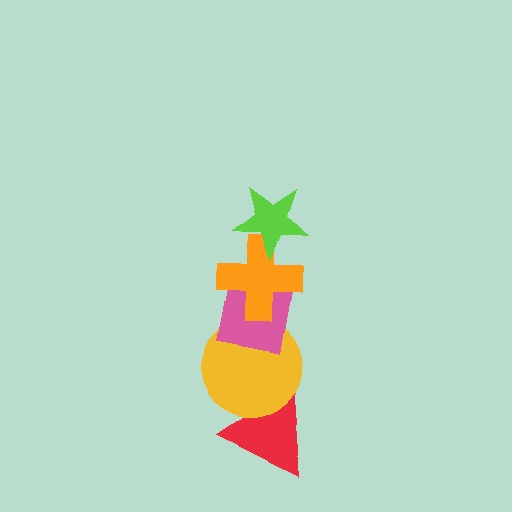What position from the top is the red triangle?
The red triangle is 5th from the top.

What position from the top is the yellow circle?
The yellow circle is 4th from the top.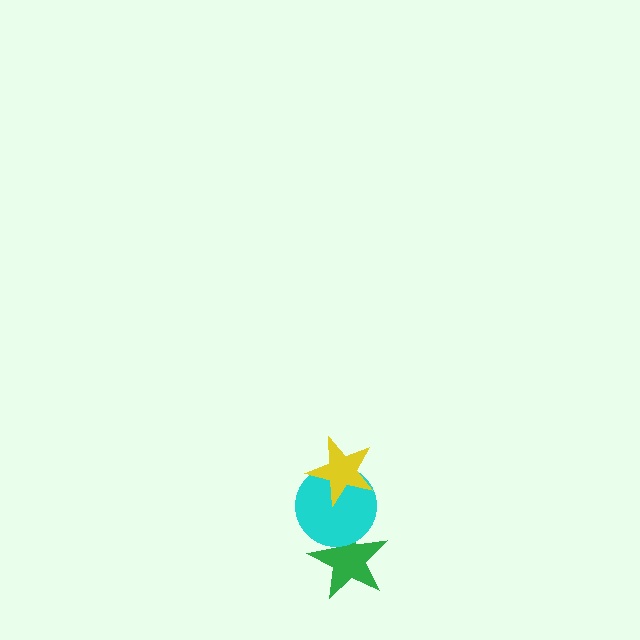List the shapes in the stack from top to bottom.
From top to bottom: the yellow star, the cyan circle, the green star.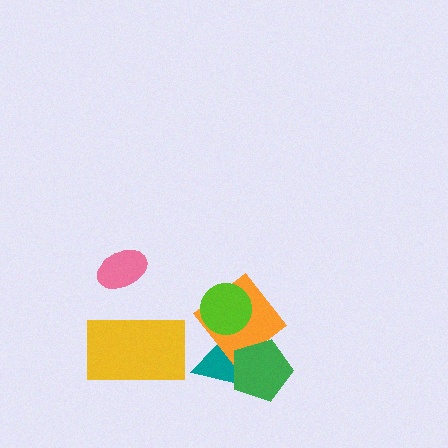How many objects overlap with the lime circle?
2 objects overlap with the lime circle.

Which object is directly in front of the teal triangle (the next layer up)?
The orange diamond is directly in front of the teal triangle.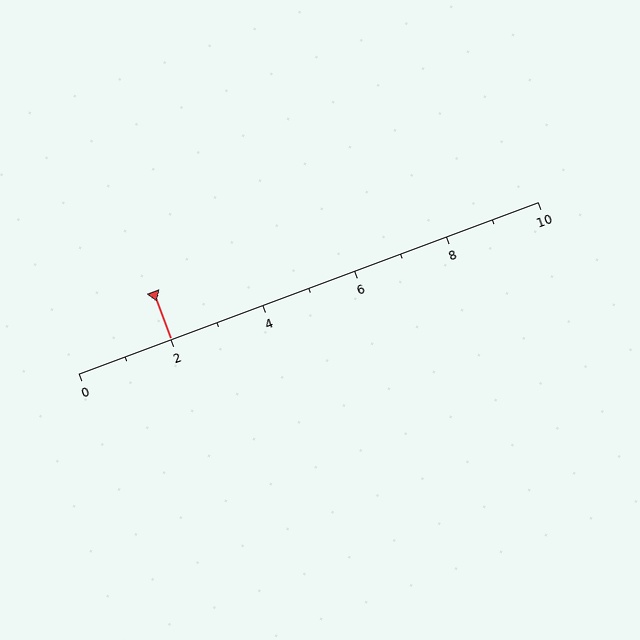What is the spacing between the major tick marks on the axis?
The major ticks are spaced 2 apart.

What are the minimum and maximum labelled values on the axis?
The axis runs from 0 to 10.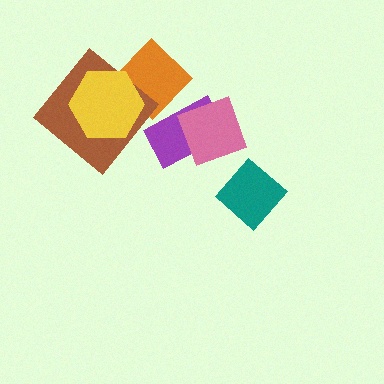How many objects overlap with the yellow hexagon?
2 objects overlap with the yellow hexagon.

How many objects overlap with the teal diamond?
0 objects overlap with the teal diamond.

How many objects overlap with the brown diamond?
2 objects overlap with the brown diamond.